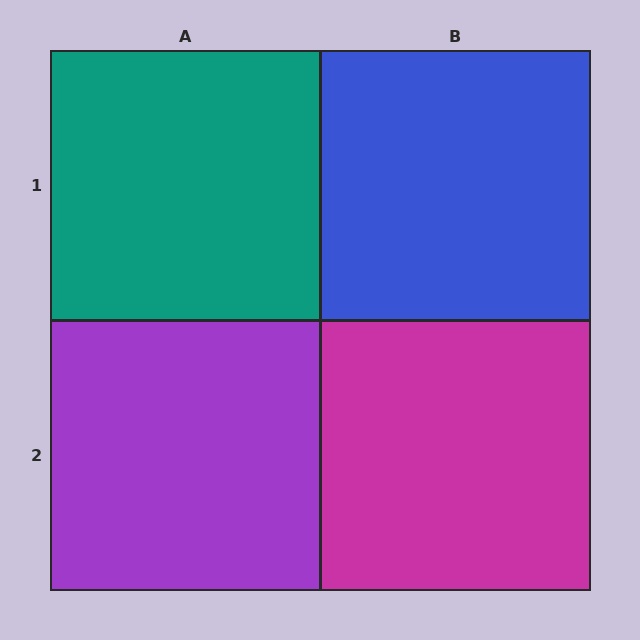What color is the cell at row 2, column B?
Magenta.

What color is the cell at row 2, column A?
Purple.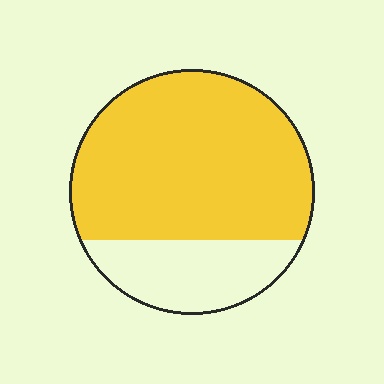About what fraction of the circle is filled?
About three quarters (3/4).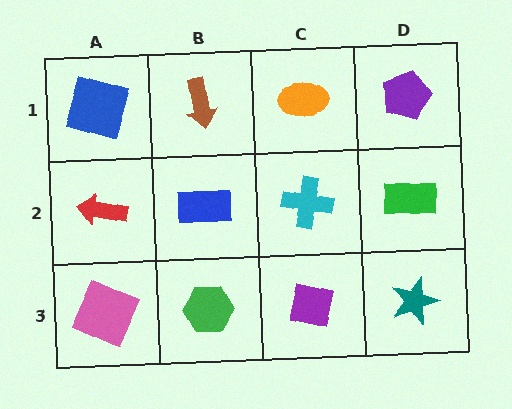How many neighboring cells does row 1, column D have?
2.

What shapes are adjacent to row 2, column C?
An orange ellipse (row 1, column C), a purple square (row 3, column C), a blue rectangle (row 2, column B), a green rectangle (row 2, column D).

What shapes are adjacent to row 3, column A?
A red arrow (row 2, column A), a green hexagon (row 3, column B).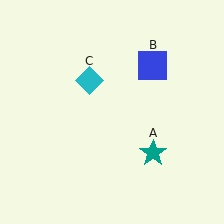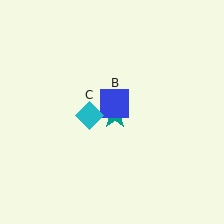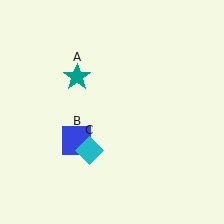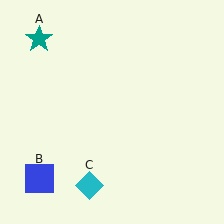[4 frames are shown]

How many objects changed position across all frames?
3 objects changed position: teal star (object A), blue square (object B), cyan diamond (object C).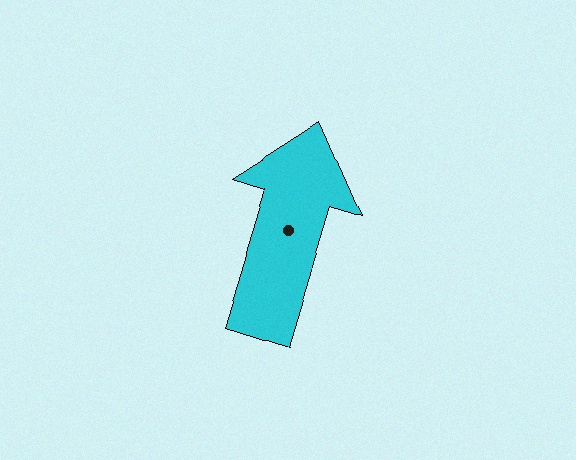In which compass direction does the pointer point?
North.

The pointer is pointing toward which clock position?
Roughly 1 o'clock.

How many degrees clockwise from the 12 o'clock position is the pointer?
Approximately 17 degrees.